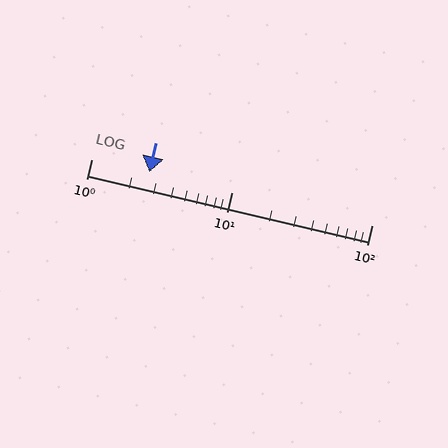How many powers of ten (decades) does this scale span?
The scale spans 2 decades, from 1 to 100.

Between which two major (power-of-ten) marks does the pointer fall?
The pointer is between 1 and 10.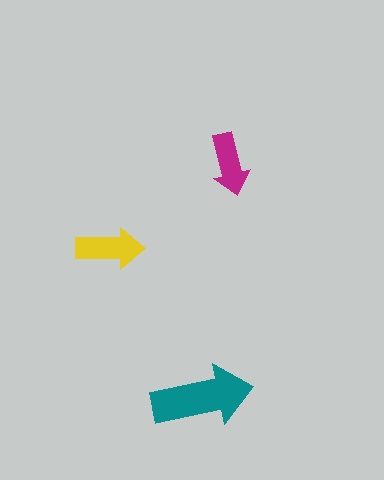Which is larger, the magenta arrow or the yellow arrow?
The yellow one.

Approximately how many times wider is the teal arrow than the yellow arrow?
About 1.5 times wider.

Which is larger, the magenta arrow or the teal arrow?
The teal one.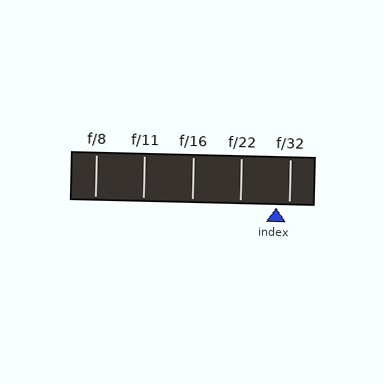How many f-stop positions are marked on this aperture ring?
There are 5 f-stop positions marked.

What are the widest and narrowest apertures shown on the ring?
The widest aperture shown is f/8 and the narrowest is f/32.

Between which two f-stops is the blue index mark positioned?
The index mark is between f/22 and f/32.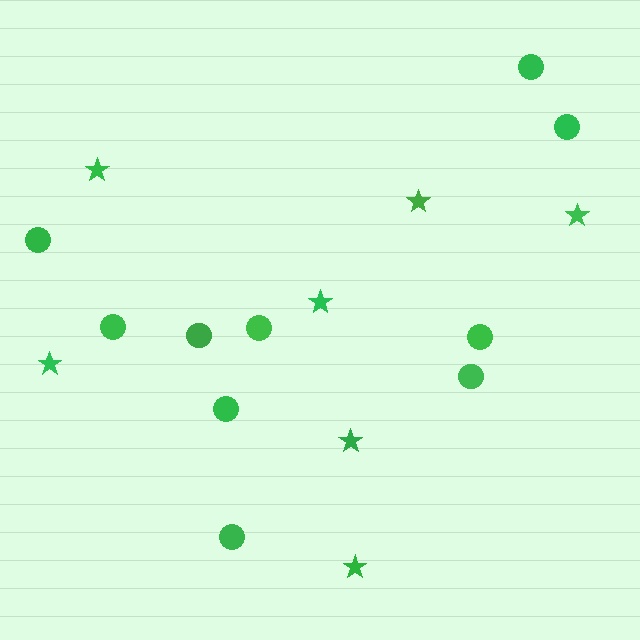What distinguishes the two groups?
There are 2 groups: one group of circles (10) and one group of stars (7).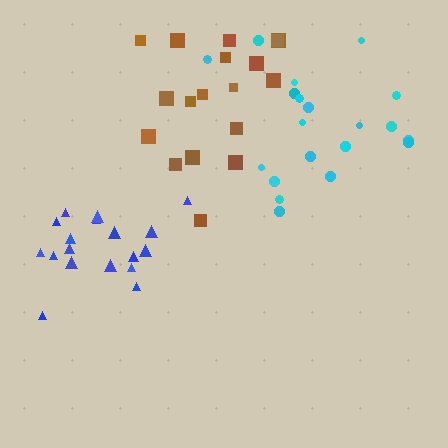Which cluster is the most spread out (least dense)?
Brown.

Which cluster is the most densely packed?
Blue.